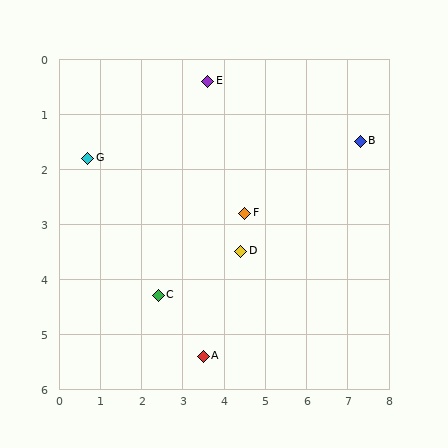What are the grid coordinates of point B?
Point B is at approximately (7.3, 1.5).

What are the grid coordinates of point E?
Point E is at approximately (3.6, 0.4).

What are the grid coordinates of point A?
Point A is at approximately (3.5, 5.4).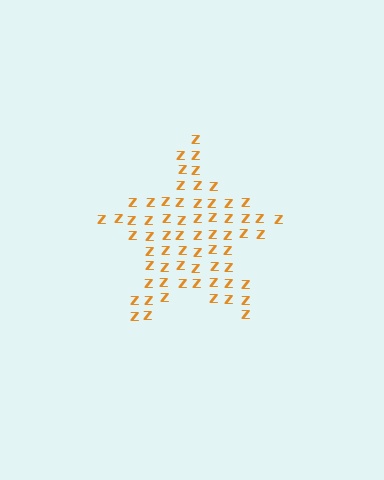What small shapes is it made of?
It is made of small letter Z's.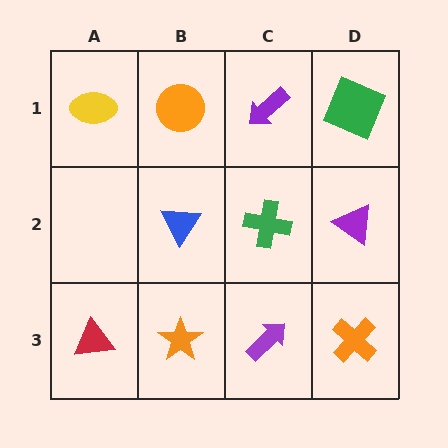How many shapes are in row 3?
4 shapes.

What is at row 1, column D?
A green square.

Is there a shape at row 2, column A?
No, that cell is empty.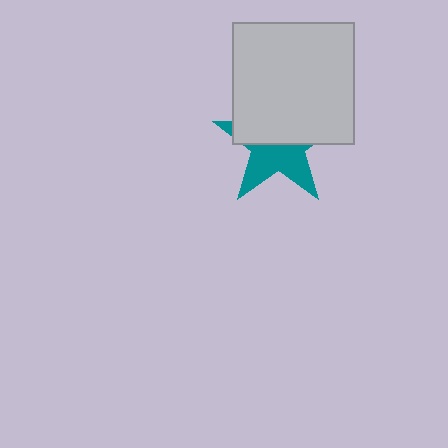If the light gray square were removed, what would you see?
You would see the complete teal star.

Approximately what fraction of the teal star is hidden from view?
Roughly 54% of the teal star is hidden behind the light gray square.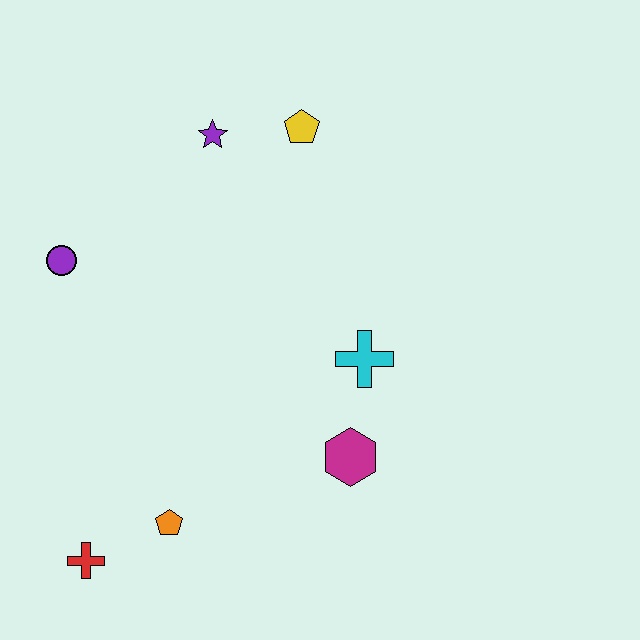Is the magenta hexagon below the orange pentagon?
No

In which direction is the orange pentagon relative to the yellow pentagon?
The orange pentagon is below the yellow pentagon.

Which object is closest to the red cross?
The orange pentagon is closest to the red cross.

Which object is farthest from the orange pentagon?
The yellow pentagon is farthest from the orange pentagon.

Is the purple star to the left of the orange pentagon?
No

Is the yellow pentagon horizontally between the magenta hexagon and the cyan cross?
No